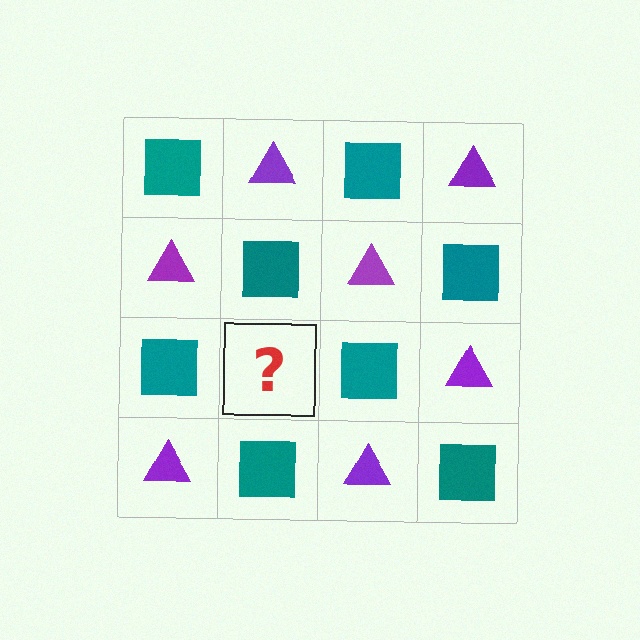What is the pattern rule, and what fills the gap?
The rule is that it alternates teal square and purple triangle in a checkerboard pattern. The gap should be filled with a purple triangle.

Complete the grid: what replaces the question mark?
The question mark should be replaced with a purple triangle.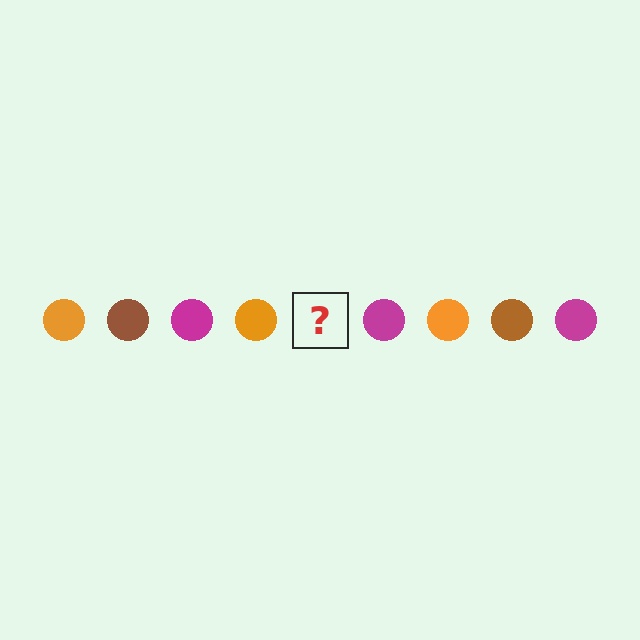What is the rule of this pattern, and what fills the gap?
The rule is that the pattern cycles through orange, brown, magenta circles. The gap should be filled with a brown circle.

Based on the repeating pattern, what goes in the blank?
The blank should be a brown circle.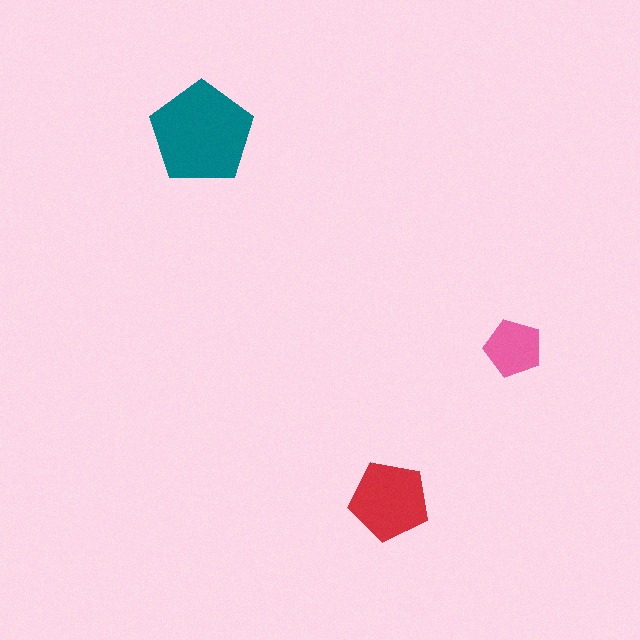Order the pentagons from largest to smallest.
the teal one, the red one, the pink one.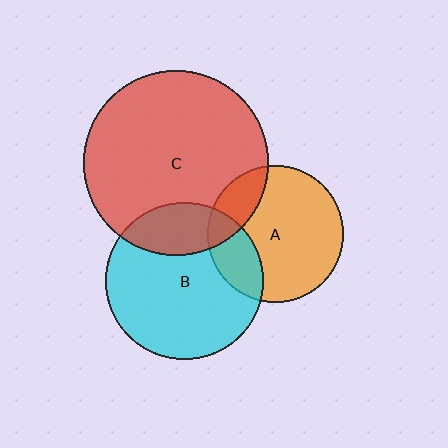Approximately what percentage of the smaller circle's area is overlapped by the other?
Approximately 25%.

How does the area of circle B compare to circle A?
Approximately 1.3 times.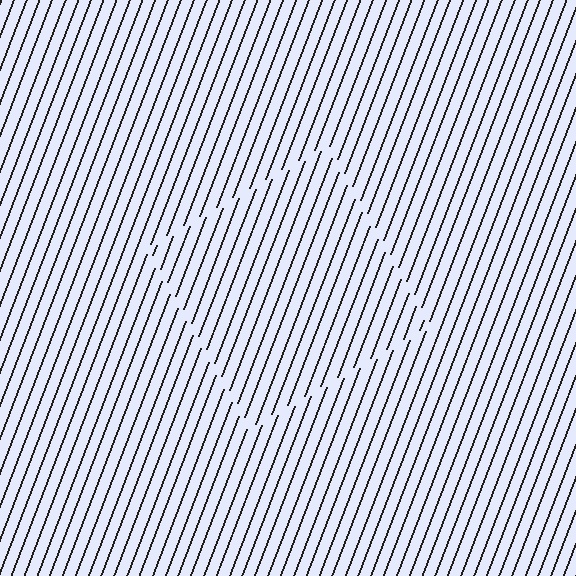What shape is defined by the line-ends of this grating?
An illusory square. The interior of the shape contains the same grating, shifted by half a period — the contour is defined by the phase discontinuity where line-ends from the inner and outer gratings abut.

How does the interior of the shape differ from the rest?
The interior of the shape contains the same grating, shifted by half a period — the contour is defined by the phase discontinuity where line-ends from the inner and outer gratings abut.